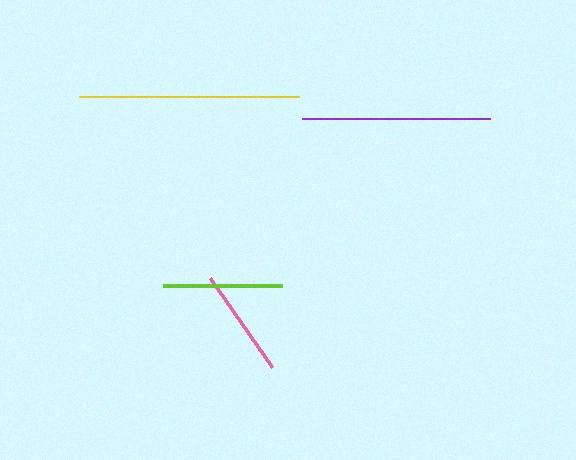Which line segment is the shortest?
The pink line is the shortest at approximately 108 pixels.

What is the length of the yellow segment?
The yellow segment is approximately 220 pixels long.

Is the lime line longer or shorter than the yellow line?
The yellow line is longer than the lime line.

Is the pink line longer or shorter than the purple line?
The purple line is longer than the pink line.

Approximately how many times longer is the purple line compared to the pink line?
The purple line is approximately 1.7 times the length of the pink line.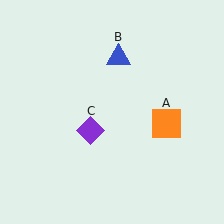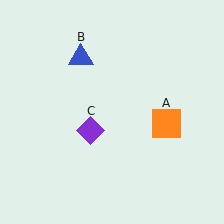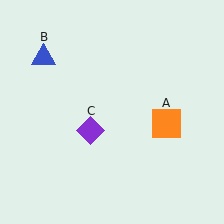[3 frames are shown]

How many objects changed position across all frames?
1 object changed position: blue triangle (object B).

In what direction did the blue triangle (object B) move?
The blue triangle (object B) moved left.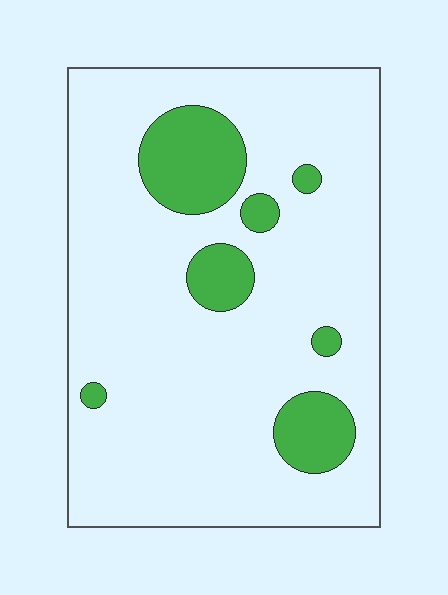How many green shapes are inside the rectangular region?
7.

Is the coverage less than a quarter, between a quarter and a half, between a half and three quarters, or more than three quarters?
Less than a quarter.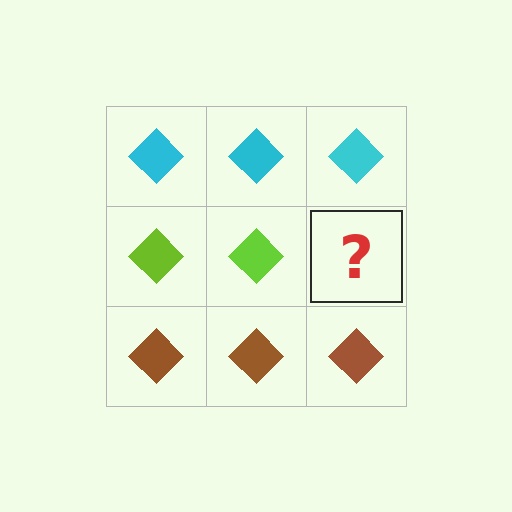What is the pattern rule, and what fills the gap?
The rule is that each row has a consistent color. The gap should be filled with a lime diamond.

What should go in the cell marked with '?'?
The missing cell should contain a lime diamond.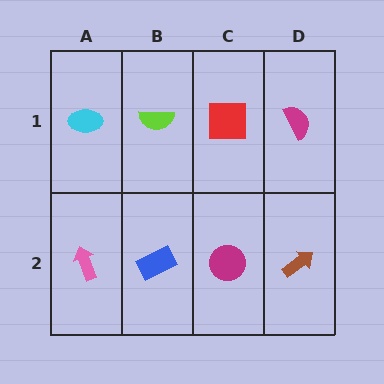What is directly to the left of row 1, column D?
A red square.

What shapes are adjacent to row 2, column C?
A red square (row 1, column C), a blue rectangle (row 2, column B), a brown arrow (row 2, column D).